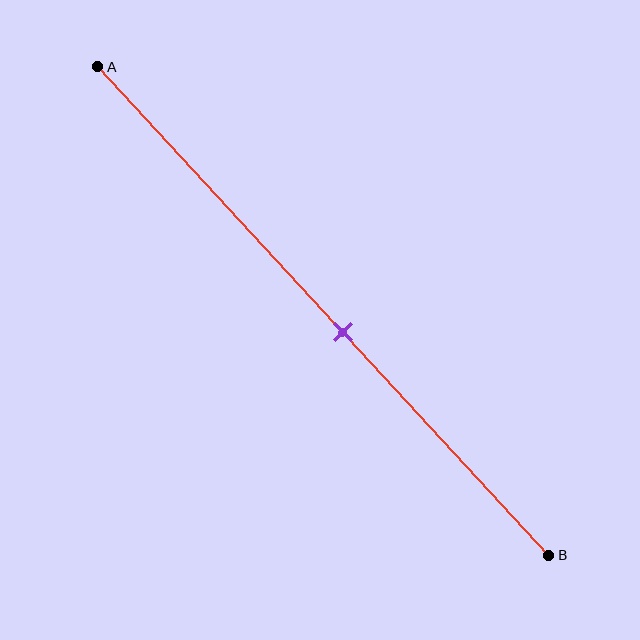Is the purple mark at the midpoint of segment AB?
No, the mark is at about 55% from A, not at the 50% midpoint.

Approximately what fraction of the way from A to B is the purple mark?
The purple mark is approximately 55% of the way from A to B.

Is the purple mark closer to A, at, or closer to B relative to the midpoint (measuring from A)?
The purple mark is closer to point B than the midpoint of segment AB.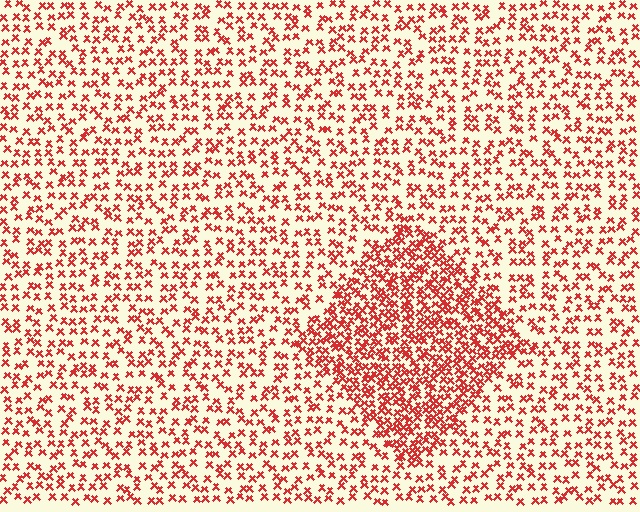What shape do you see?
I see a diamond.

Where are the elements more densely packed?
The elements are more densely packed inside the diamond boundary.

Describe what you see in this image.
The image contains small red elements arranged at two different densities. A diamond-shaped region is visible where the elements are more densely packed than the surrounding area.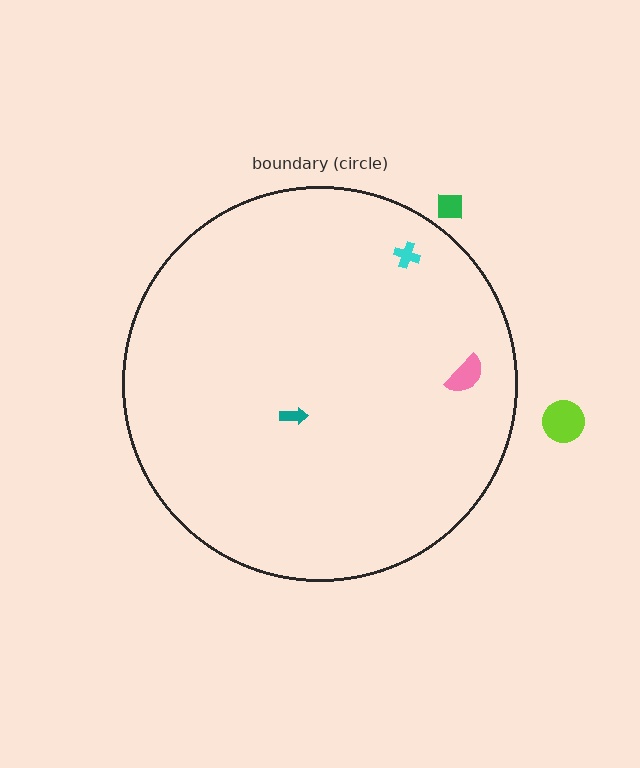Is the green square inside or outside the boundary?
Outside.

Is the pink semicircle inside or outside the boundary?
Inside.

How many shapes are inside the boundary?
3 inside, 2 outside.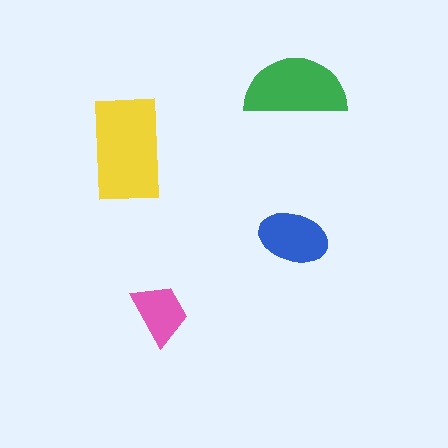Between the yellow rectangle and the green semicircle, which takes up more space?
The yellow rectangle.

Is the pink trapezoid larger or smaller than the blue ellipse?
Smaller.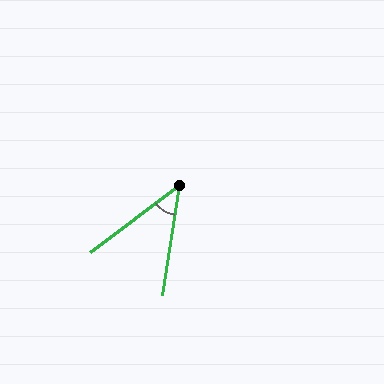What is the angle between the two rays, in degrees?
Approximately 44 degrees.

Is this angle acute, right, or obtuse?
It is acute.